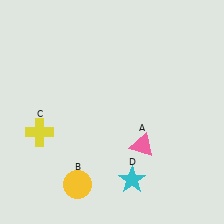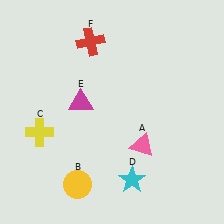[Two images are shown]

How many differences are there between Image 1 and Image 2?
There are 2 differences between the two images.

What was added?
A magenta triangle (E), a red cross (F) were added in Image 2.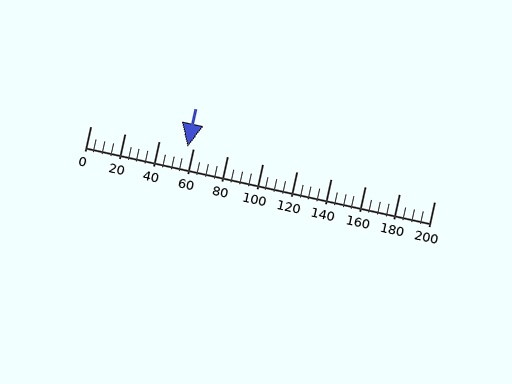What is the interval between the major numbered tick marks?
The major tick marks are spaced 20 units apart.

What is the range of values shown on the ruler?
The ruler shows values from 0 to 200.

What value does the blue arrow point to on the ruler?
The blue arrow points to approximately 57.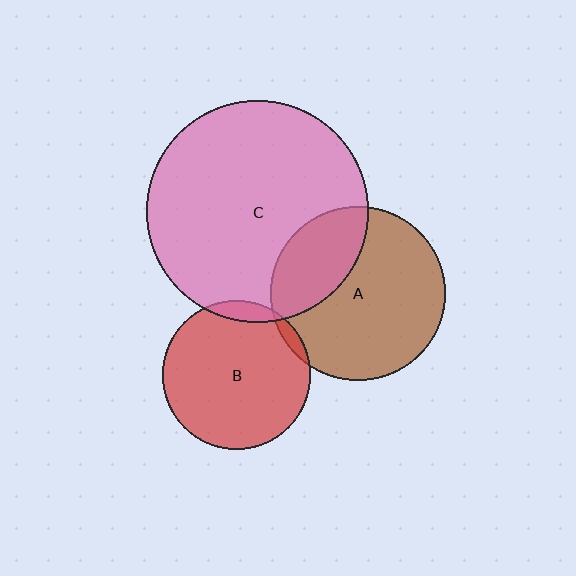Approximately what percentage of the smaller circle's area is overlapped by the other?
Approximately 5%.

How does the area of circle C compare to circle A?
Approximately 1.6 times.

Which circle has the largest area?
Circle C (pink).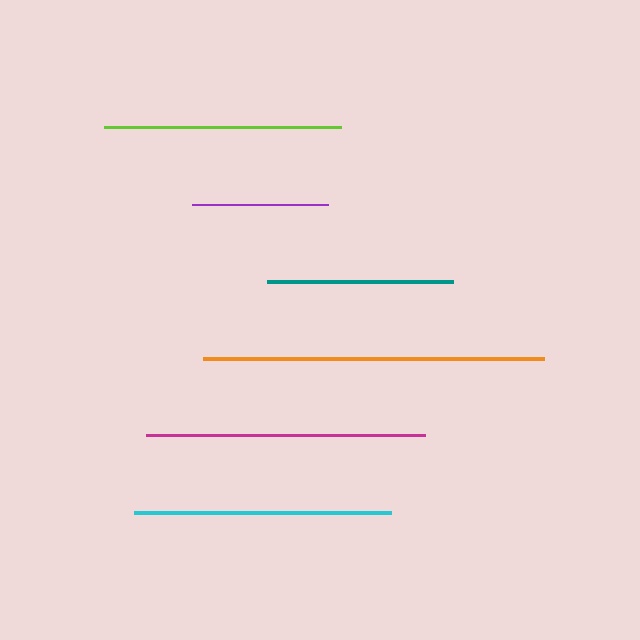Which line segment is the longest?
The orange line is the longest at approximately 340 pixels.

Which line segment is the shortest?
The purple line is the shortest at approximately 136 pixels.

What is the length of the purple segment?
The purple segment is approximately 136 pixels long.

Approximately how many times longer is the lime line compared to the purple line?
The lime line is approximately 1.7 times the length of the purple line.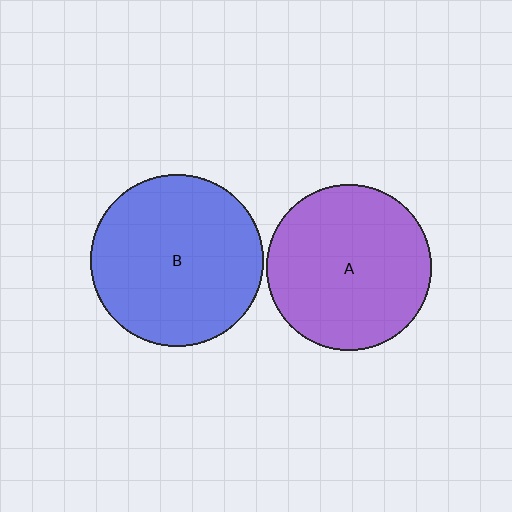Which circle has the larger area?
Circle B (blue).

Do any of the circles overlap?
No, none of the circles overlap.